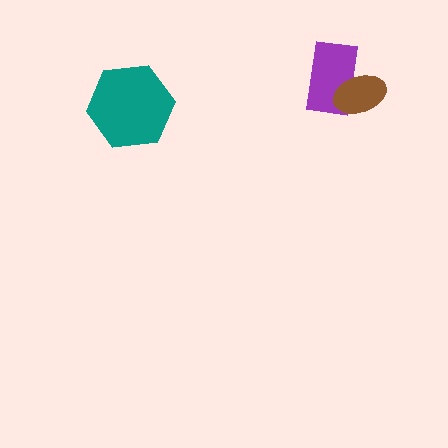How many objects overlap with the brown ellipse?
1 object overlaps with the brown ellipse.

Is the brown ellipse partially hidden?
No, no other shape covers it.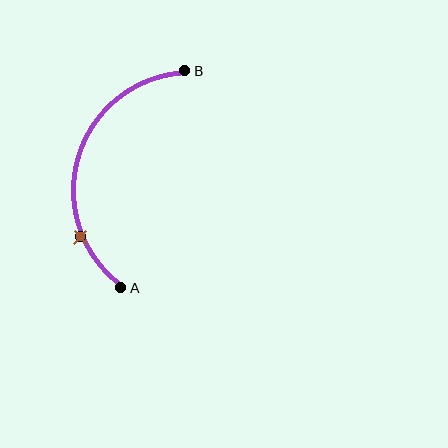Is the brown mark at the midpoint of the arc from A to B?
No. The brown mark lies on the arc but is closer to endpoint A. The arc midpoint would be at the point on the curve equidistant along the arc from both A and B.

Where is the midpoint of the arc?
The arc midpoint is the point on the curve farthest from the straight line joining A and B. It sits to the left of that line.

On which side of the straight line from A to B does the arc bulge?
The arc bulges to the left of the straight line connecting A and B.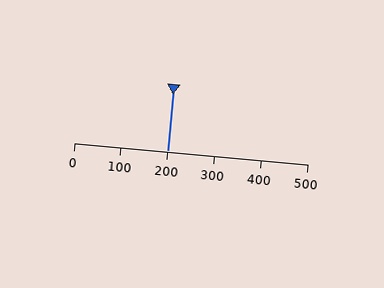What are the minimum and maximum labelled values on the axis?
The axis runs from 0 to 500.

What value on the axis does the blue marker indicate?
The marker indicates approximately 200.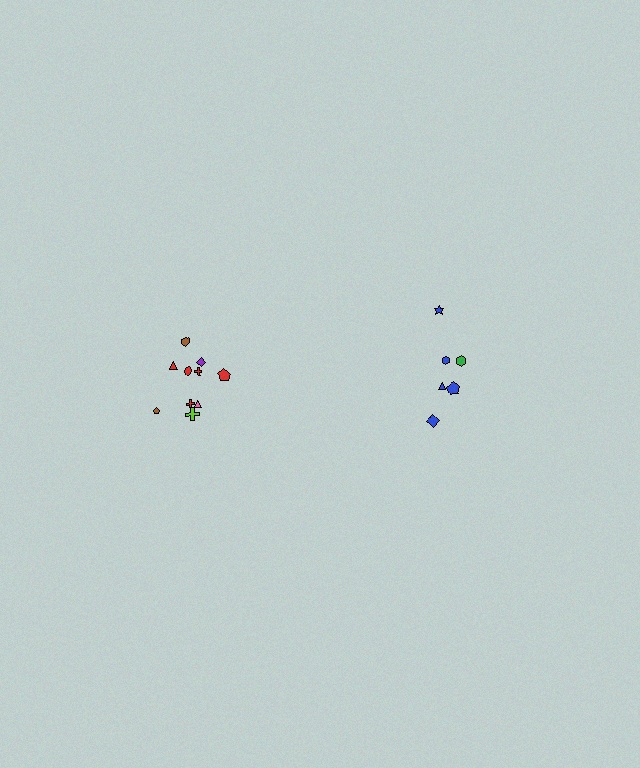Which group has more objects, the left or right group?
The left group.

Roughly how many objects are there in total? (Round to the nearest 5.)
Roughly 15 objects in total.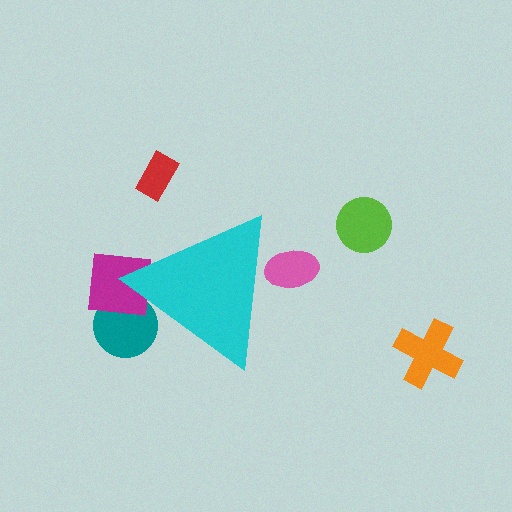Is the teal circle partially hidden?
Yes, the teal circle is partially hidden behind the cyan triangle.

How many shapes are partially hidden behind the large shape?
3 shapes are partially hidden.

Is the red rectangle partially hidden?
No, the red rectangle is fully visible.